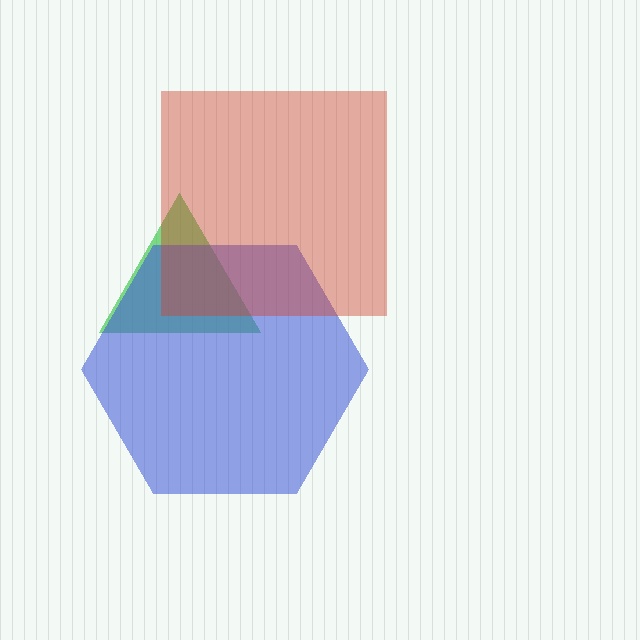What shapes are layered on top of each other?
The layered shapes are: a green triangle, a blue hexagon, a red square.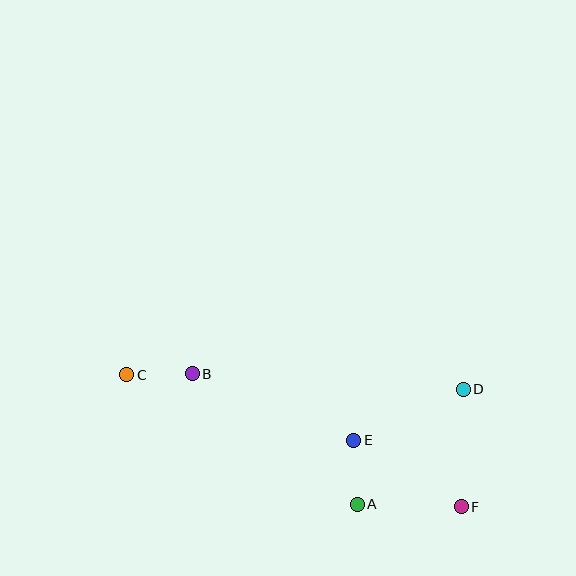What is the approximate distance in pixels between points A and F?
The distance between A and F is approximately 104 pixels.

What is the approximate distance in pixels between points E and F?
The distance between E and F is approximately 127 pixels.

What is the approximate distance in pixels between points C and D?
The distance between C and D is approximately 337 pixels.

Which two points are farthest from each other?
Points C and F are farthest from each other.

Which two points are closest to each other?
Points A and E are closest to each other.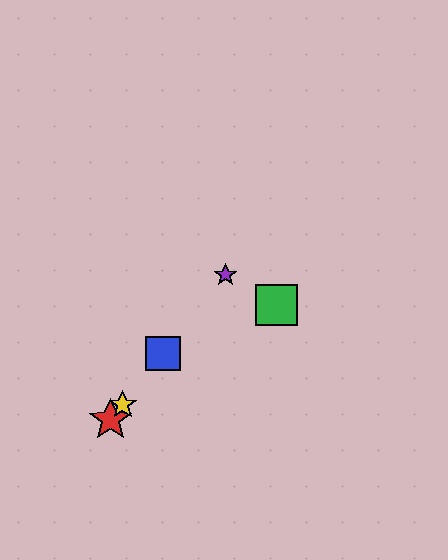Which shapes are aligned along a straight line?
The red star, the blue square, the yellow star, the purple star are aligned along a straight line.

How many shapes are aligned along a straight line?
4 shapes (the red star, the blue square, the yellow star, the purple star) are aligned along a straight line.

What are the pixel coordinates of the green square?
The green square is at (276, 305).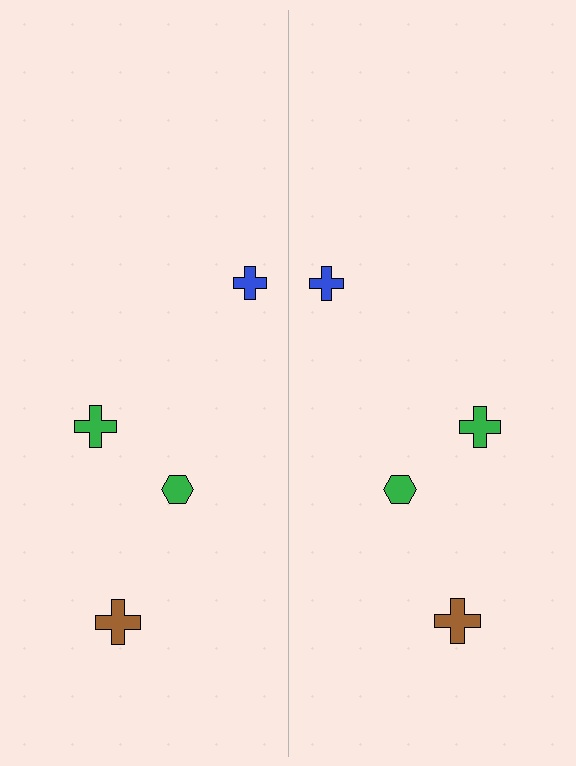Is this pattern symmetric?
Yes, this pattern has bilateral (reflection) symmetry.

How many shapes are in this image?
There are 8 shapes in this image.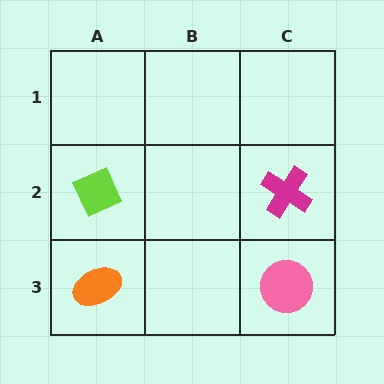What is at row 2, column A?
A lime diamond.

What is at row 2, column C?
A magenta cross.